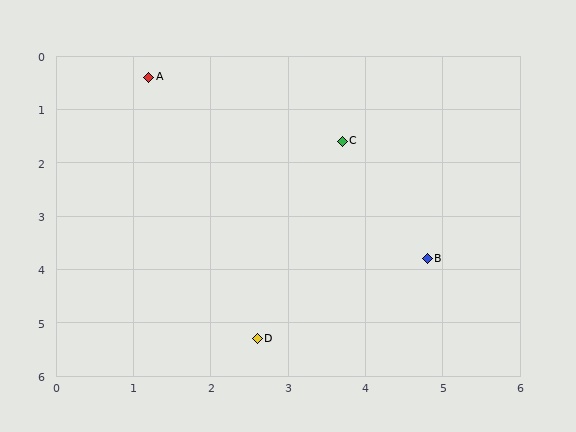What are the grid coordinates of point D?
Point D is at approximately (2.6, 5.3).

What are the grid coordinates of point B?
Point B is at approximately (4.8, 3.8).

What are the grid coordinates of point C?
Point C is at approximately (3.7, 1.6).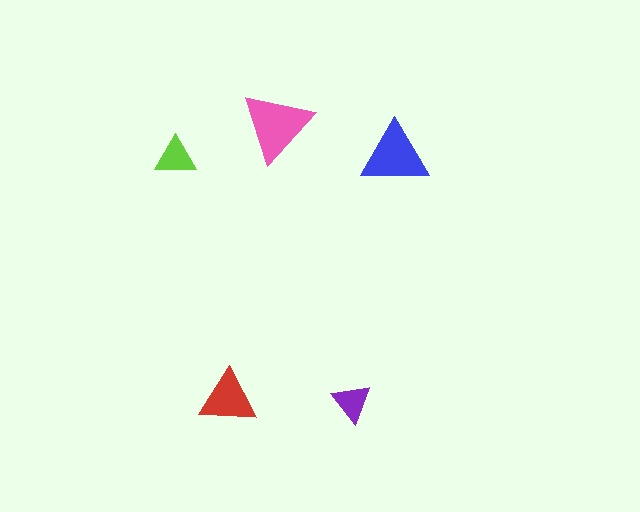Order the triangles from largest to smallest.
the pink one, the blue one, the red one, the lime one, the purple one.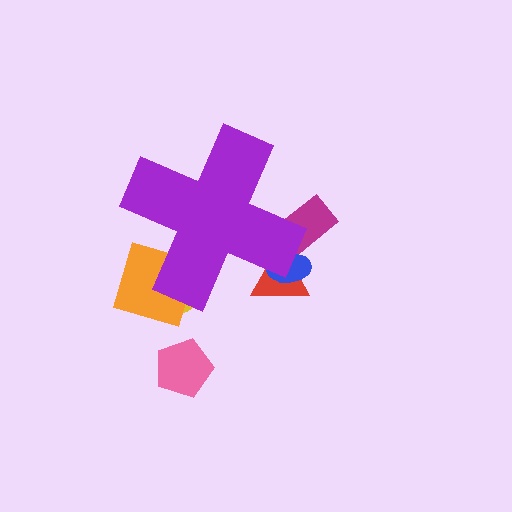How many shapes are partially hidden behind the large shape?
5 shapes are partially hidden.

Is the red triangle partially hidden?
Yes, the red triangle is partially hidden behind the purple cross.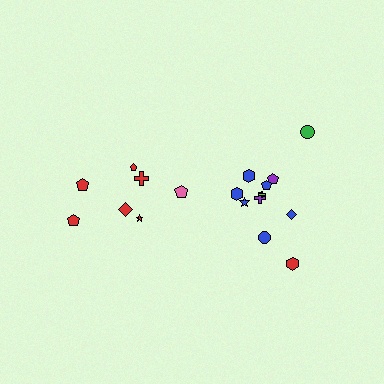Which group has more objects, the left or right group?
The right group.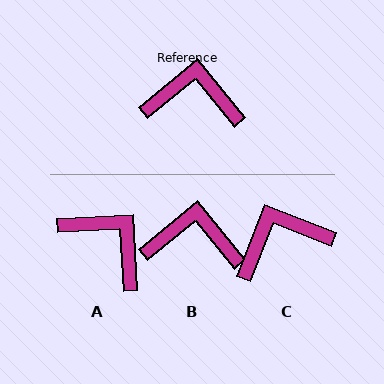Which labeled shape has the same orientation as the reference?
B.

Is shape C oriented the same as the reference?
No, it is off by about 29 degrees.